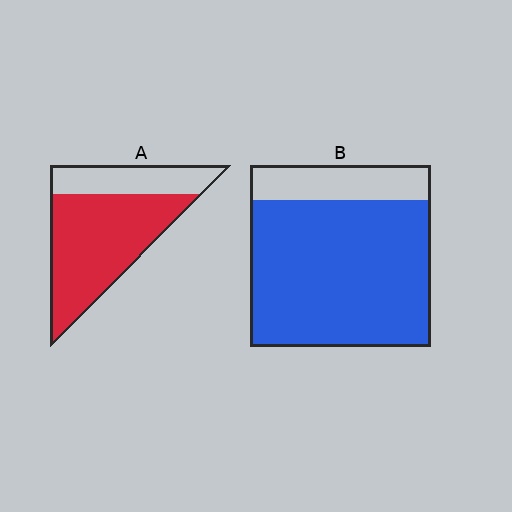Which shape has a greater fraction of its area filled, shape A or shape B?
Shape B.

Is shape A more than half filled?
Yes.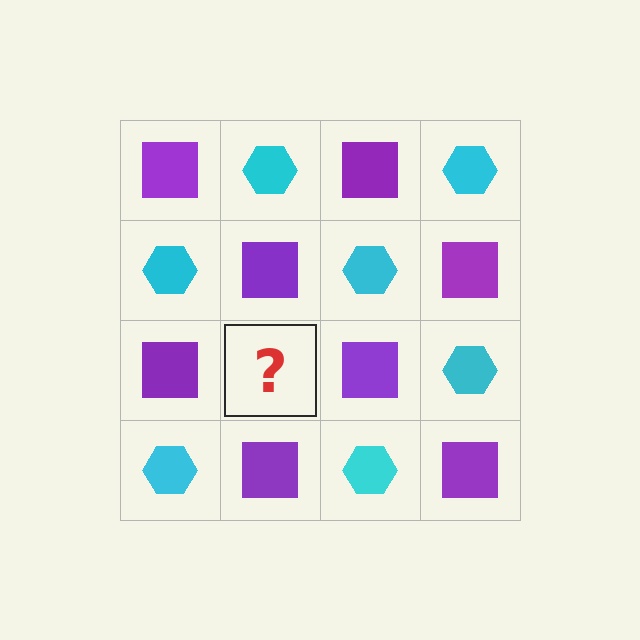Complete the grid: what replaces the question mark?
The question mark should be replaced with a cyan hexagon.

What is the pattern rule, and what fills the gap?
The rule is that it alternates purple square and cyan hexagon in a checkerboard pattern. The gap should be filled with a cyan hexagon.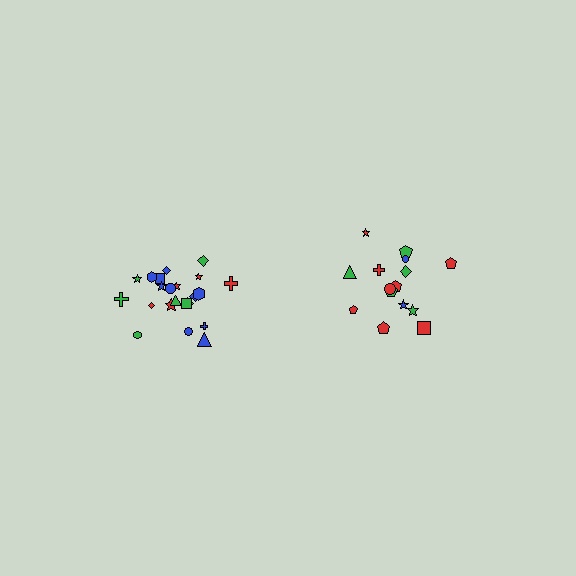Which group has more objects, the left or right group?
The left group.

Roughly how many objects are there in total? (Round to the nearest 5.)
Roughly 35 objects in total.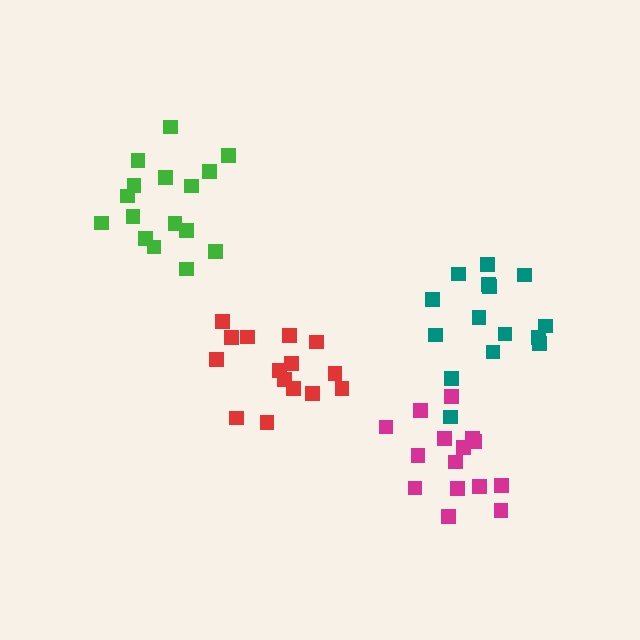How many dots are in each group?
Group 1: 15 dots, Group 2: 15 dots, Group 3: 15 dots, Group 4: 16 dots (61 total).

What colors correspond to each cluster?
The clusters are colored: teal, magenta, red, green.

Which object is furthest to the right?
The teal cluster is rightmost.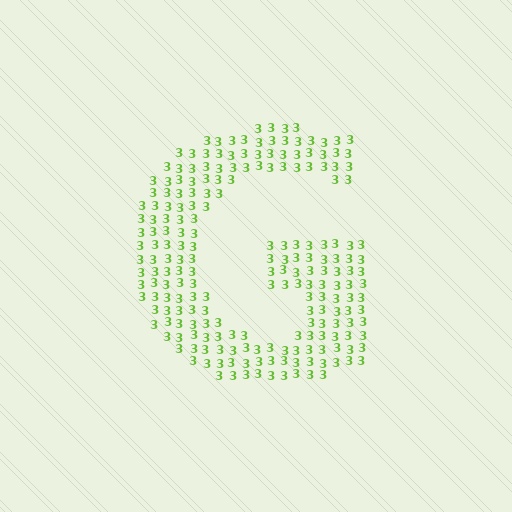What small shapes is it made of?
It is made of small digit 3's.